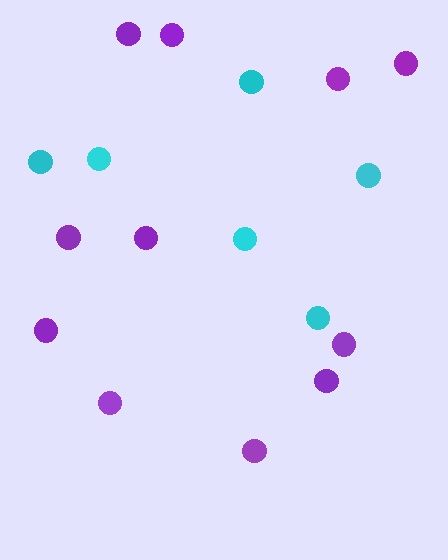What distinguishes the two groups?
There are 2 groups: one group of purple circles (11) and one group of cyan circles (6).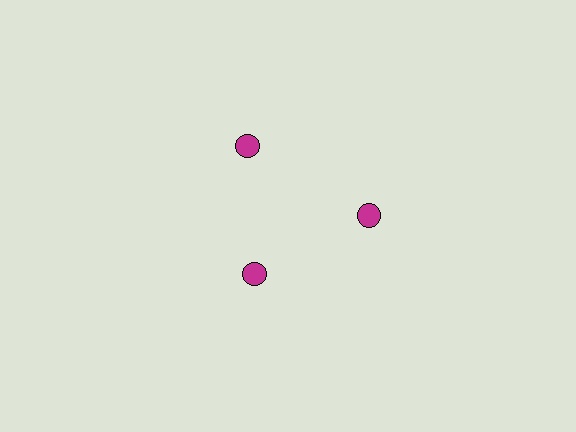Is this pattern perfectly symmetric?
No. The 3 magenta circles are arranged in a ring, but one element near the 7 o'clock position is pulled inward toward the center, breaking the 3-fold rotational symmetry.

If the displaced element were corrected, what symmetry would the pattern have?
It would have 3-fold rotational symmetry — the pattern would map onto itself every 120 degrees.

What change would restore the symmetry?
The symmetry would be restored by moving it outward, back onto the ring so that all 3 circles sit at equal angles and equal distance from the center.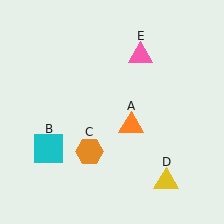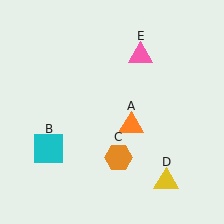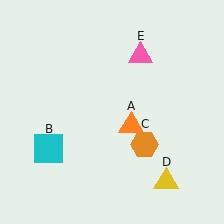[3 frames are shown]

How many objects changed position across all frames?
1 object changed position: orange hexagon (object C).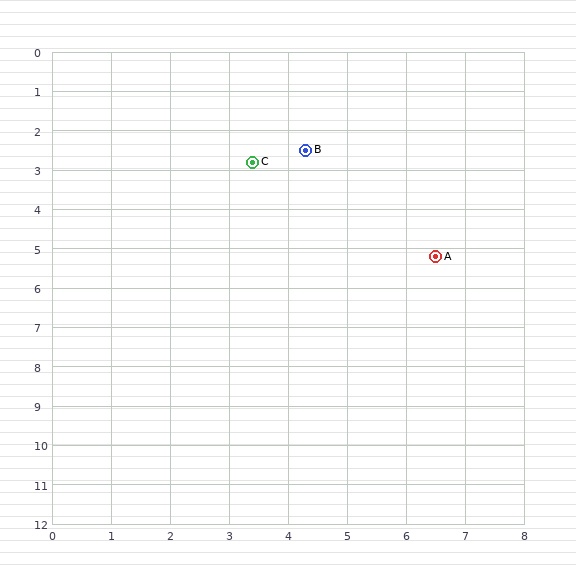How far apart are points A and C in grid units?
Points A and C are about 3.9 grid units apart.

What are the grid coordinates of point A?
Point A is at approximately (6.5, 5.2).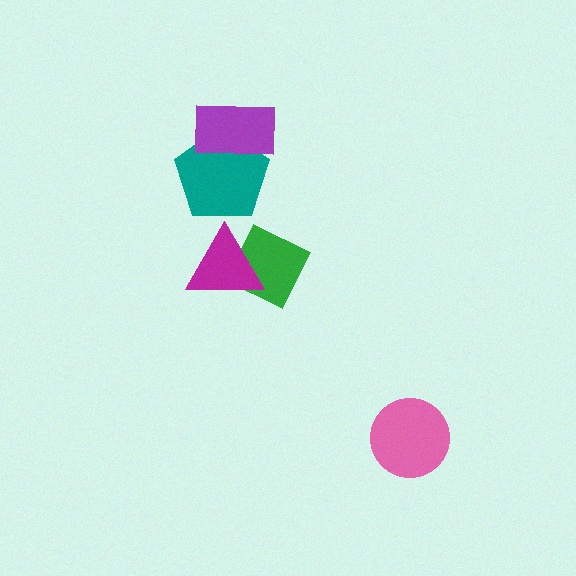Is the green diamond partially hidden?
Yes, it is partially covered by another shape.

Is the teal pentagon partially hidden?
Yes, it is partially covered by another shape.